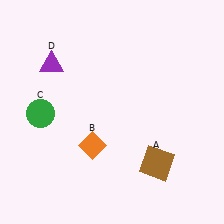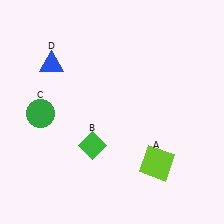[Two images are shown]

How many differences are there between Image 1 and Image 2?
There are 3 differences between the two images.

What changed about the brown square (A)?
In Image 1, A is brown. In Image 2, it changed to lime.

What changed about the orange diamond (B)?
In Image 1, B is orange. In Image 2, it changed to green.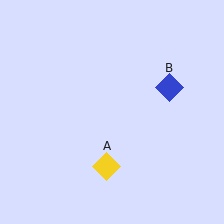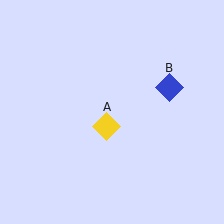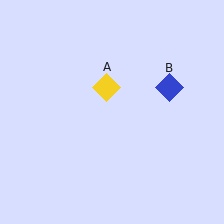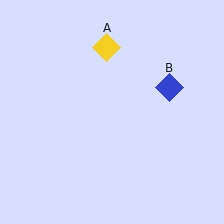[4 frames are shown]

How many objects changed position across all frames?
1 object changed position: yellow diamond (object A).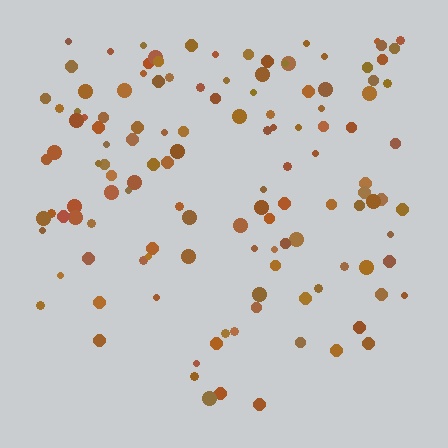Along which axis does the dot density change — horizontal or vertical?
Vertical.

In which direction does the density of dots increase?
From bottom to top, with the top side densest.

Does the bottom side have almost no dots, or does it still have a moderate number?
Still a moderate number, just noticeably fewer than the top.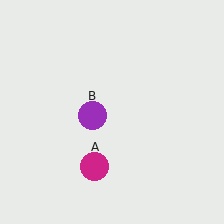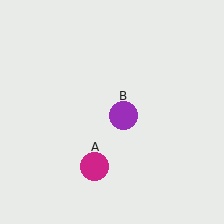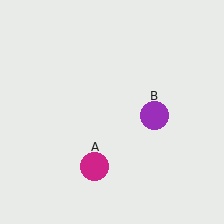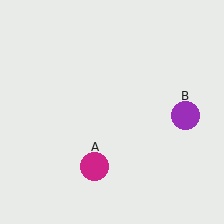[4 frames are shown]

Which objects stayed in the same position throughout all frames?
Magenta circle (object A) remained stationary.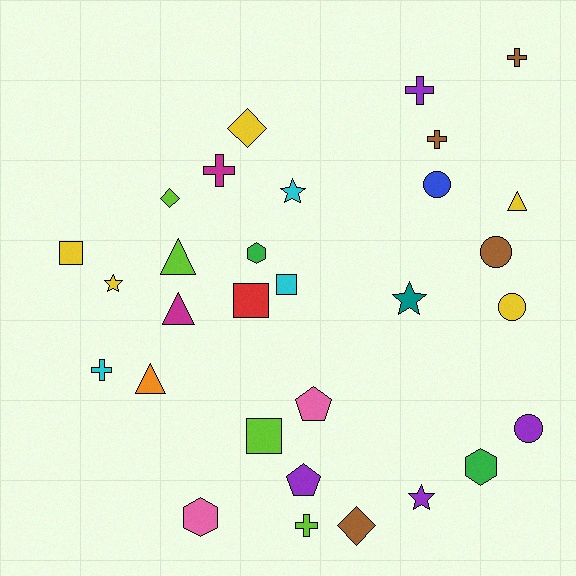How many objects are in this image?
There are 30 objects.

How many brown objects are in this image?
There are 4 brown objects.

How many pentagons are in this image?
There are 2 pentagons.